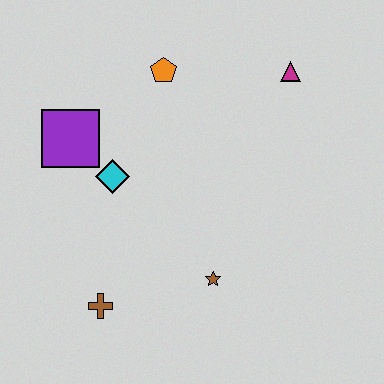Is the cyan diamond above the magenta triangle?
No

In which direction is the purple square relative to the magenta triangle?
The purple square is to the left of the magenta triangle.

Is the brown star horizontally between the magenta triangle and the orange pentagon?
Yes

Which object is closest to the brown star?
The brown cross is closest to the brown star.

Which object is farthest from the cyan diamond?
The magenta triangle is farthest from the cyan diamond.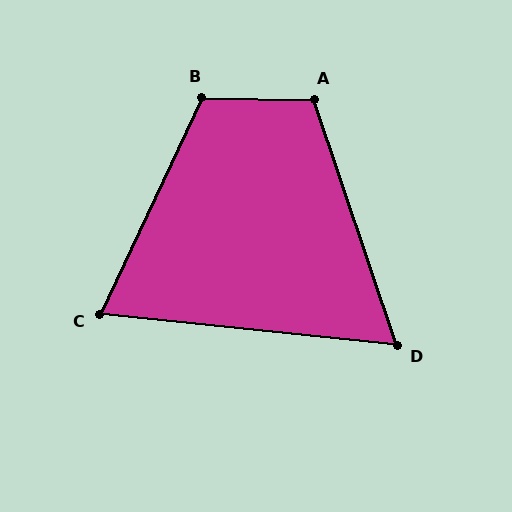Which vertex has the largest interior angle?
B, at approximately 115 degrees.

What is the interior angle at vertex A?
Approximately 109 degrees (obtuse).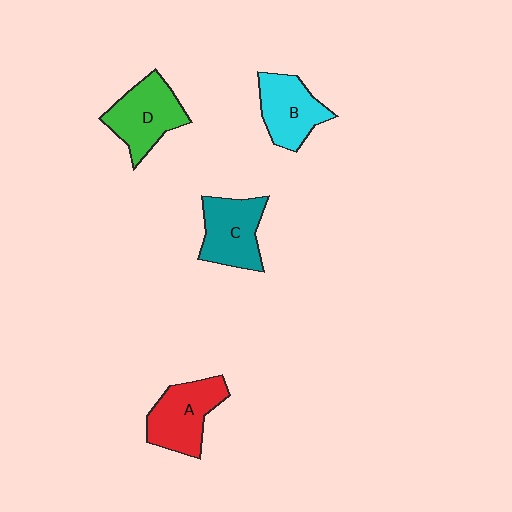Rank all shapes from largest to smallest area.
From largest to smallest: D (green), A (red), C (teal), B (cyan).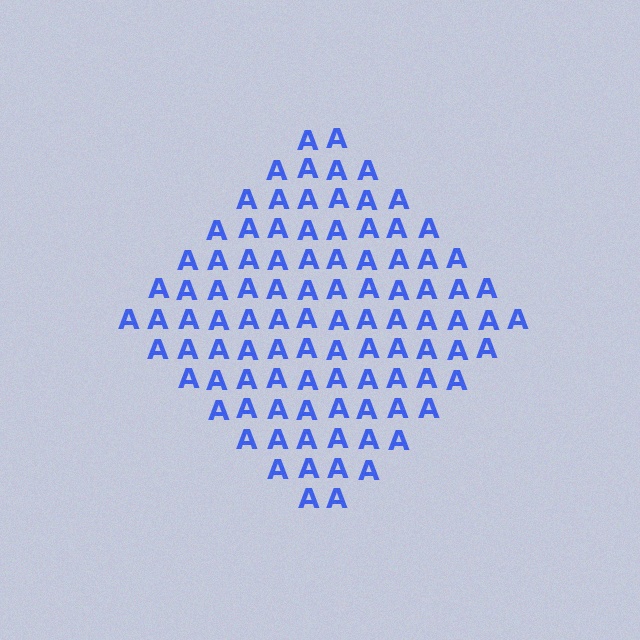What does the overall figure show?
The overall figure shows a diamond.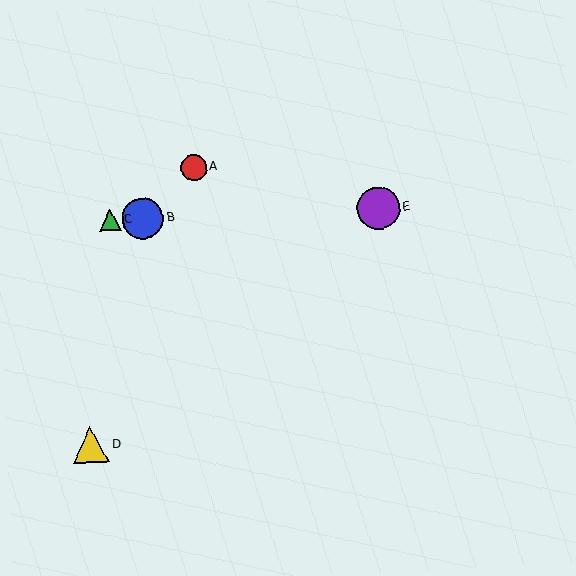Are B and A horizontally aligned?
No, B is at y≈219 and A is at y≈167.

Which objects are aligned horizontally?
Objects B, C, E are aligned horizontally.